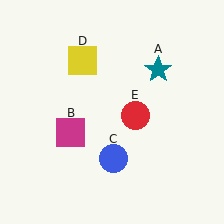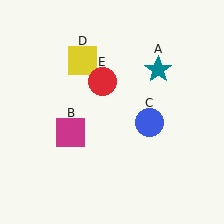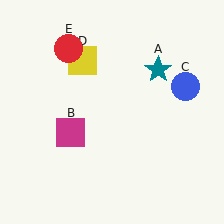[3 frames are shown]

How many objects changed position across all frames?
2 objects changed position: blue circle (object C), red circle (object E).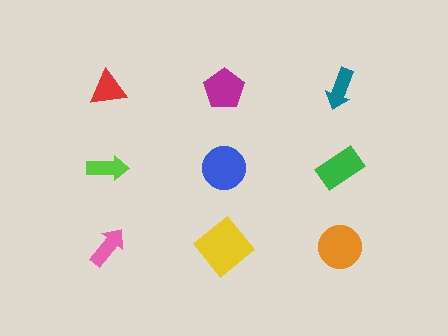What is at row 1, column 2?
A magenta pentagon.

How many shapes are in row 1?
3 shapes.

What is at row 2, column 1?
A lime arrow.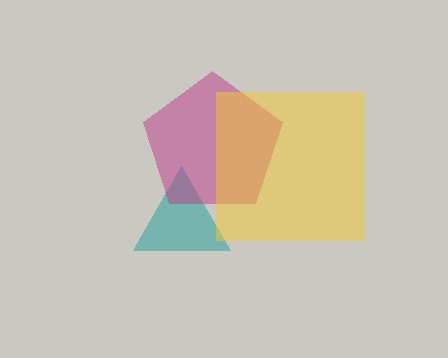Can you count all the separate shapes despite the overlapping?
Yes, there are 3 separate shapes.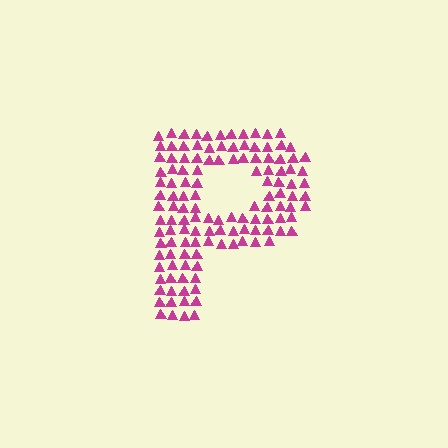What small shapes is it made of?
It is made of small triangles.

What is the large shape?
The large shape is the letter P.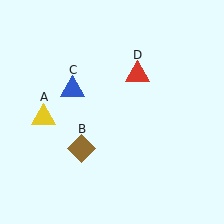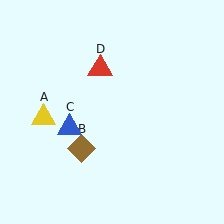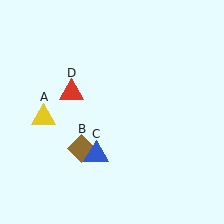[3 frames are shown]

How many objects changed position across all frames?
2 objects changed position: blue triangle (object C), red triangle (object D).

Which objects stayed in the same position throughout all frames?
Yellow triangle (object A) and brown diamond (object B) remained stationary.